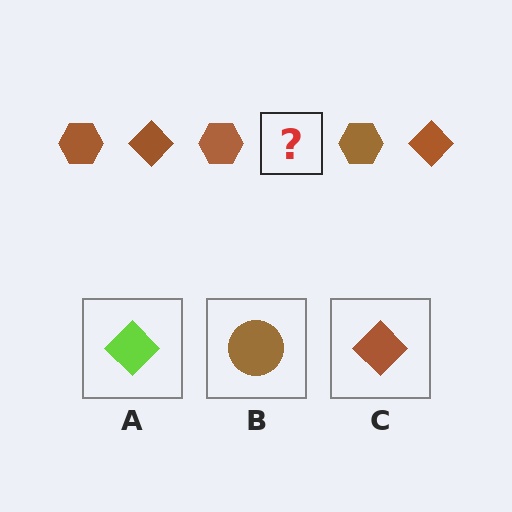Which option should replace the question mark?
Option C.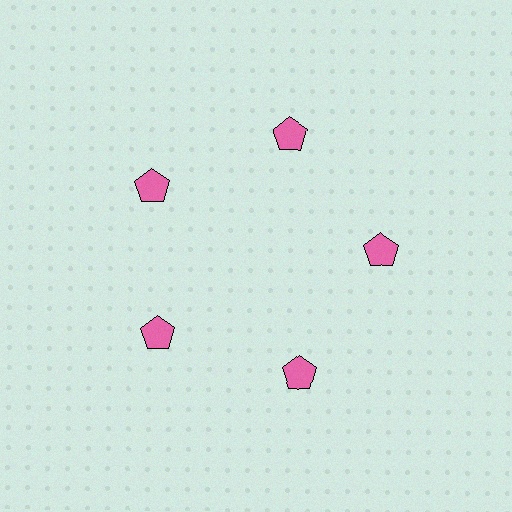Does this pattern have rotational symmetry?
Yes, this pattern has 5-fold rotational symmetry. It looks the same after rotating 72 degrees around the center.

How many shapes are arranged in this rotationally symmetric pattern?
There are 5 shapes, arranged in 5 groups of 1.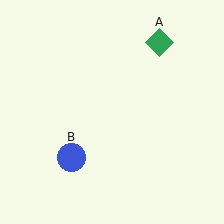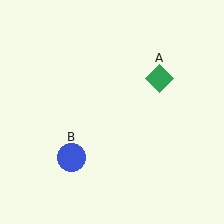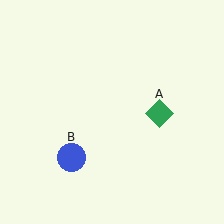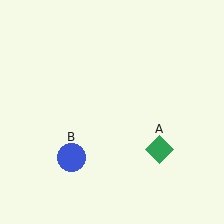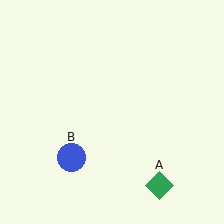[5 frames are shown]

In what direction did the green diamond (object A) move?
The green diamond (object A) moved down.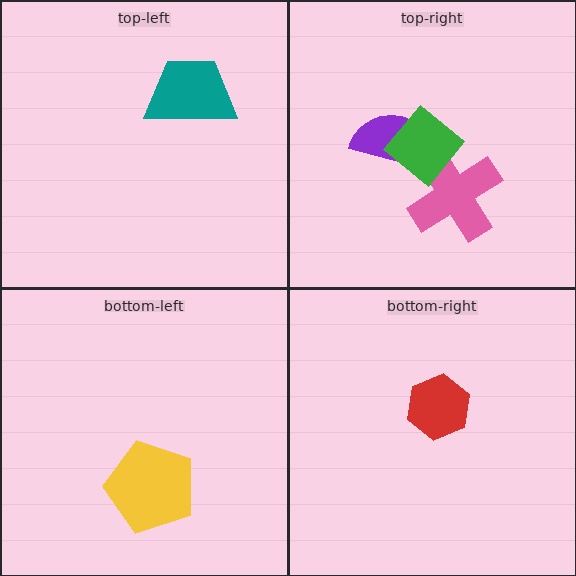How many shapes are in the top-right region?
3.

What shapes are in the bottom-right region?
The red hexagon.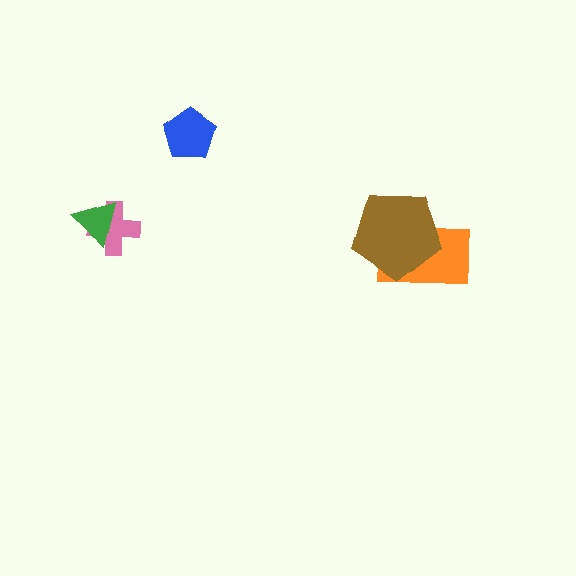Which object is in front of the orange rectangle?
The brown pentagon is in front of the orange rectangle.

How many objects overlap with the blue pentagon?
0 objects overlap with the blue pentagon.